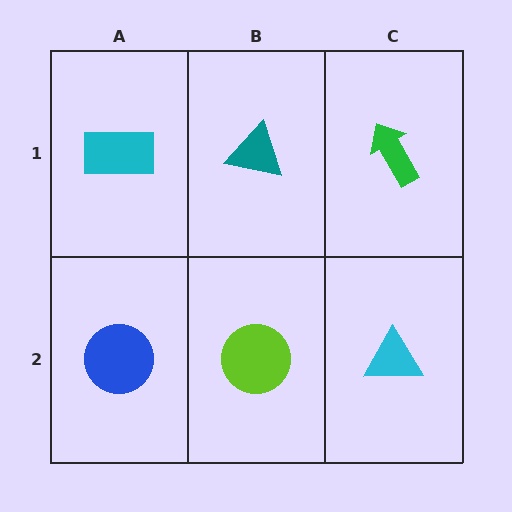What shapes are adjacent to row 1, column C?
A cyan triangle (row 2, column C), a teal triangle (row 1, column B).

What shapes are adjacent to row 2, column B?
A teal triangle (row 1, column B), a blue circle (row 2, column A), a cyan triangle (row 2, column C).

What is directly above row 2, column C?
A green arrow.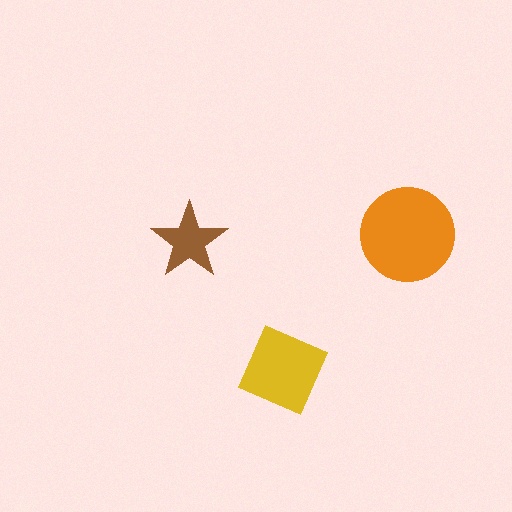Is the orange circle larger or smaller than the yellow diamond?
Larger.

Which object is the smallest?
The brown star.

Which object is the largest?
The orange circle.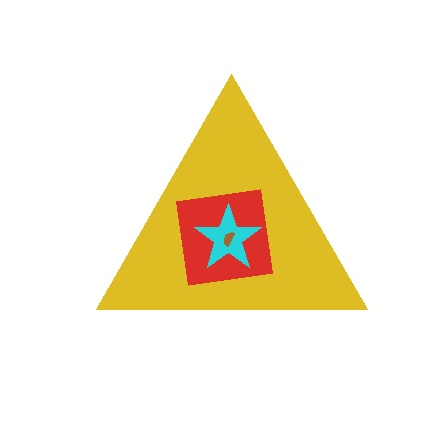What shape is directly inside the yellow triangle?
The red square.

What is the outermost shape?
The yellow triangle.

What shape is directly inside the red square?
The cyan star.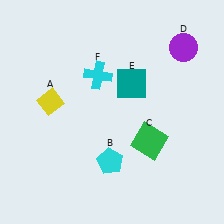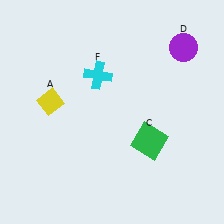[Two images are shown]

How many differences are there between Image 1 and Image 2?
There are 2 differences between the two images.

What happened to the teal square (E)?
The teal square (E) was removed in Image 2. It was in the top-right area of Image 1.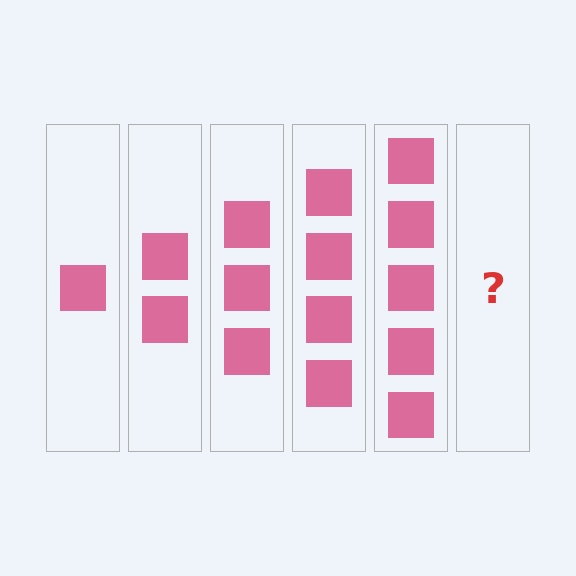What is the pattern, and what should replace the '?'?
The pattern is that each step adds one more square. The '?' should be 6 squares.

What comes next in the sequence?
The next element should be 6 squares.